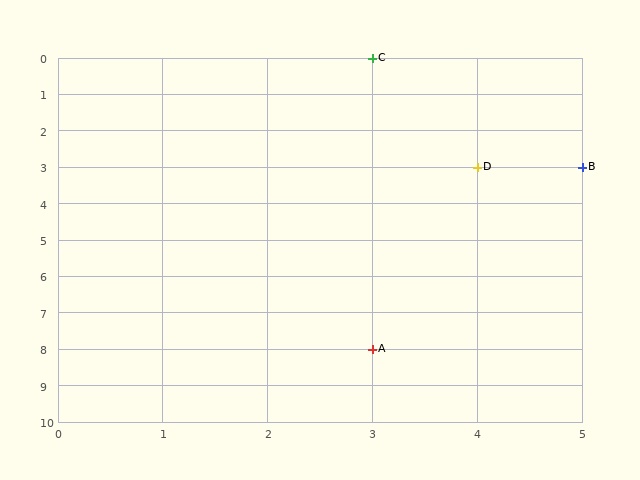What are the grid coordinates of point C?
Point C is at grid coordinates (3, 0).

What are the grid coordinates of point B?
Point B is at grid coordinates (5, 3).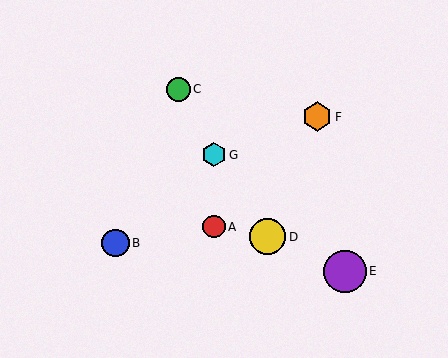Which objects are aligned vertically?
Objects A, G are aligned vertically.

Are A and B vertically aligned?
No, A is at x≈214 and B is at x≈115.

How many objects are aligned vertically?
2 objects (A, G) are aligned vertically.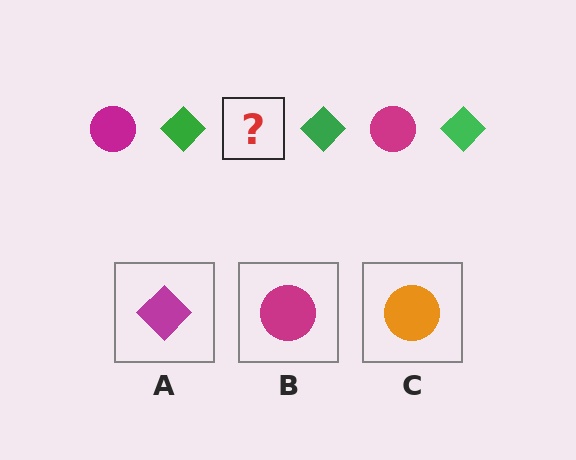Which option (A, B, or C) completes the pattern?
B.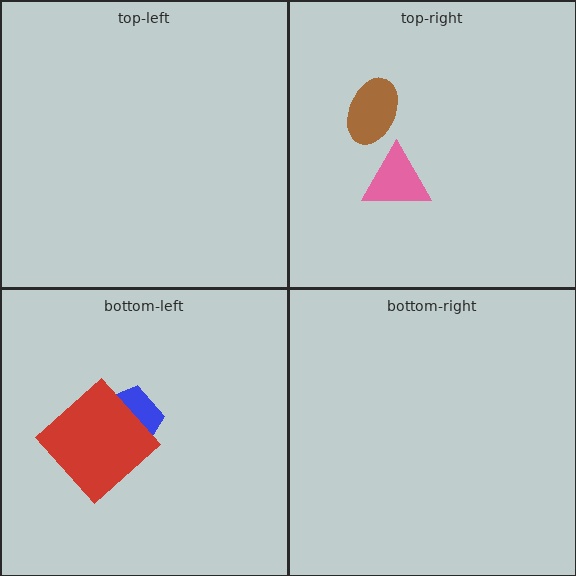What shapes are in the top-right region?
The pink triangle, the brown ellipse.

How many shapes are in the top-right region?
2.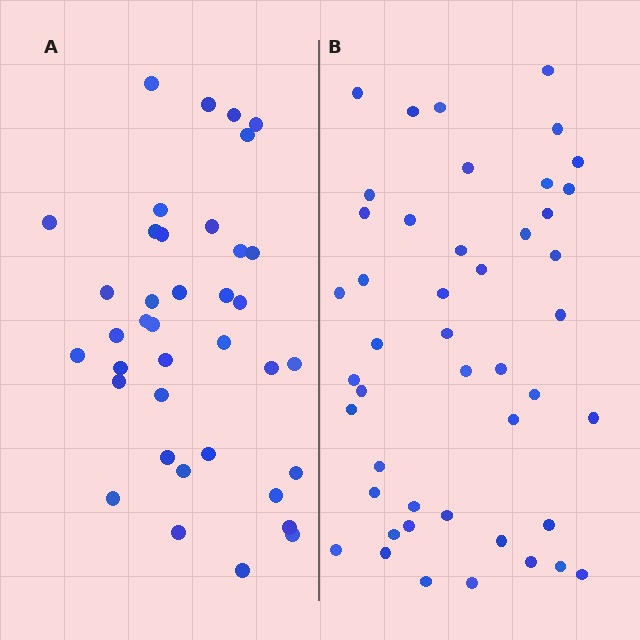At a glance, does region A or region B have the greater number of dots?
Region B (the right region) has more dots.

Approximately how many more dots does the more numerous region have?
Region B has roughly 8 or so more dots than region A.